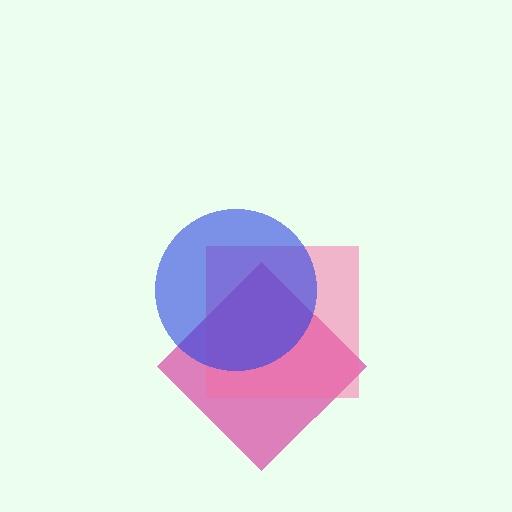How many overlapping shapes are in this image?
There are 3 overlapping shapes in the image.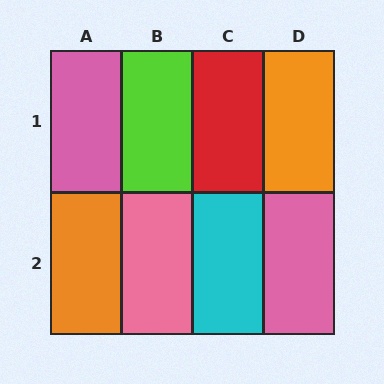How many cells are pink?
3 cells are pink.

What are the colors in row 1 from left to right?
Pink, lime, red, orange.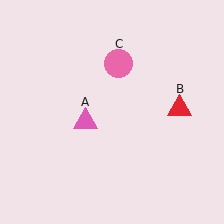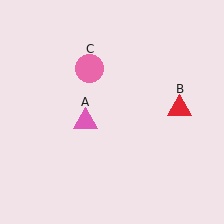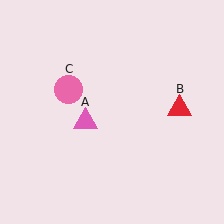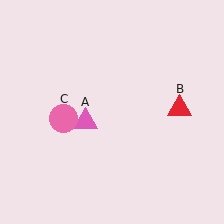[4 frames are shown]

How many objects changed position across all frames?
1 object changed position: pink circle (object C).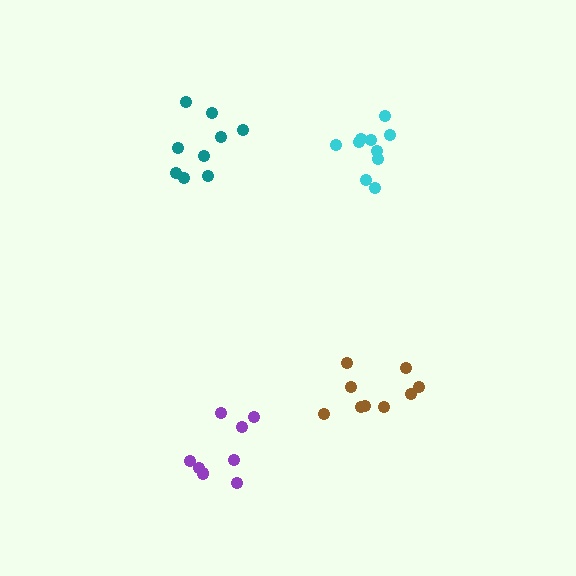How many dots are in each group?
Group 1: 9 dots, Group 2: 9 dots, Group 3: 10 dots, Group 4: 8 dots (36 total).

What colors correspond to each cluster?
The clusters are colored: teal, brown, cyan, purple.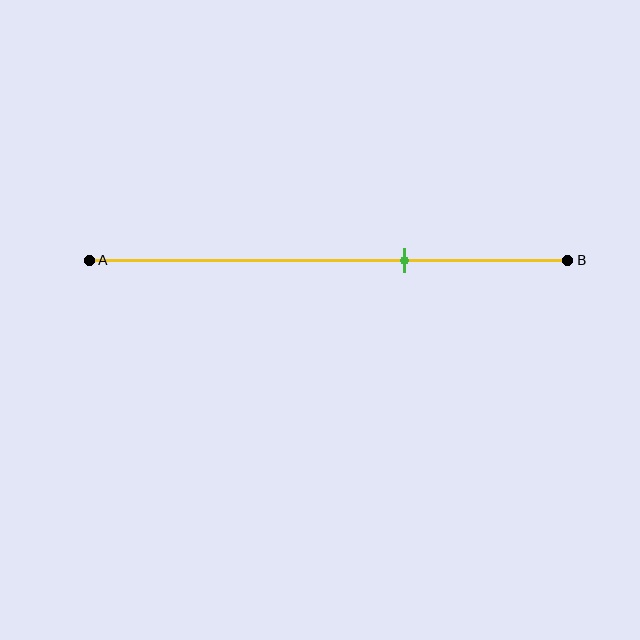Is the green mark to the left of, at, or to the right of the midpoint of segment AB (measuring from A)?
The green mark is to the right of the midpoint of segment AB.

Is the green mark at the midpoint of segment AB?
No, the mark is at about 65% from A, not at the 50% midpoint.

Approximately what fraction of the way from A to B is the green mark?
The green mark is approximately 65% of the way from A to B.